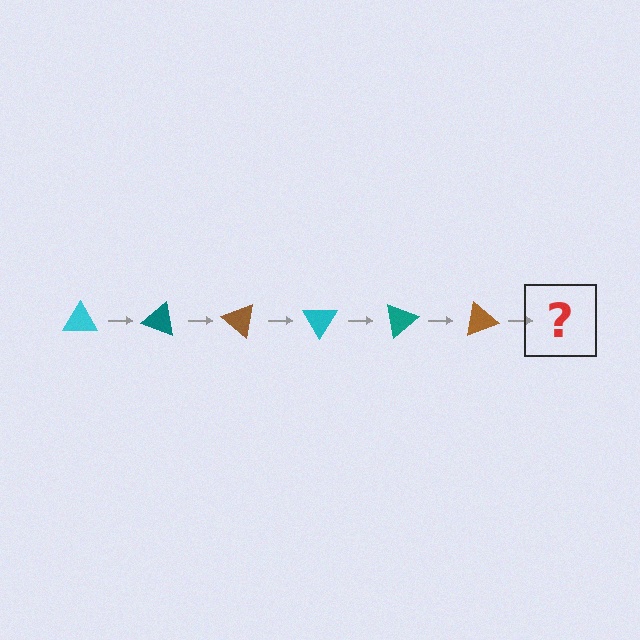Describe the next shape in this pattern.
It should be a cyan triangle, rotated 120 degrees from the start.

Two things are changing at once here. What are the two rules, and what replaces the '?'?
The two rules are that it rotates 20 degrees each step and the color cycles through cyan, teal, and brown. The '?' should be a cyan triangle, rotated 120 degrees from the start.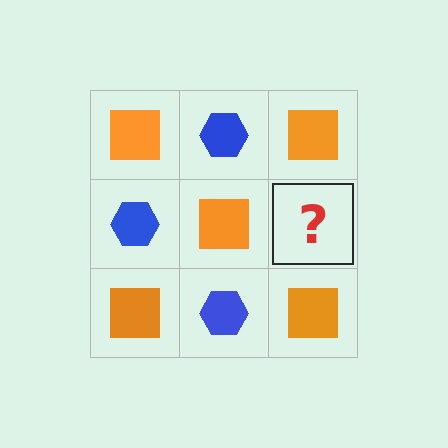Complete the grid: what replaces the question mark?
The question mark should be replaced with a blue hexagon.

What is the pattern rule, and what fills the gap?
The rule is that it alternates orange square and blue hexagon in a checkerboard pattern. The gap should be filled with a blue hexagon.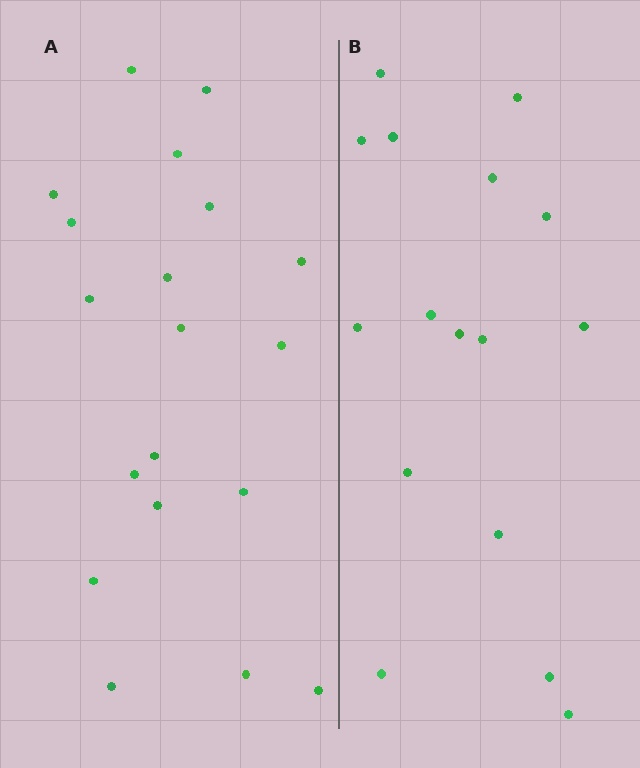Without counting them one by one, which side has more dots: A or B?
Region A (the left region) has more dots.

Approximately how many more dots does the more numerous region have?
Region A has just a few more — roughly 2 or 3 more dots than region B.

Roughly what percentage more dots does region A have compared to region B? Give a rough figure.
About 20% more.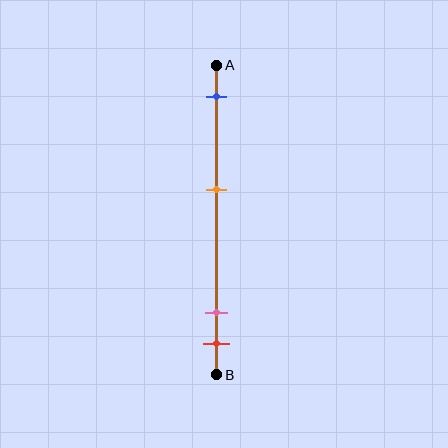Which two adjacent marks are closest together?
The pink and red marks are the closest adjacent pair.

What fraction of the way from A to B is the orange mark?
The orange mark is approximately 40% (0.4) of the way from A to B.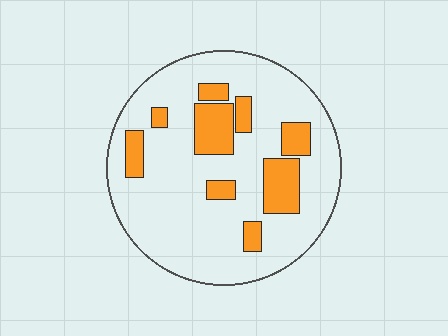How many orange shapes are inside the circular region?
9.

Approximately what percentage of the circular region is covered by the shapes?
Approximately 20%.